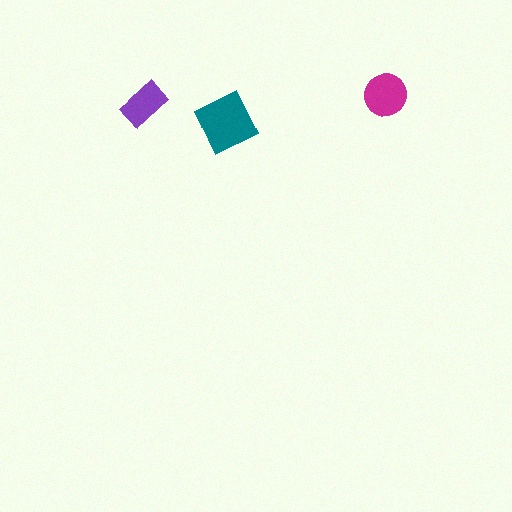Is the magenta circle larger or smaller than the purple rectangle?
Larger.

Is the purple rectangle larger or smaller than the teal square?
Smaller.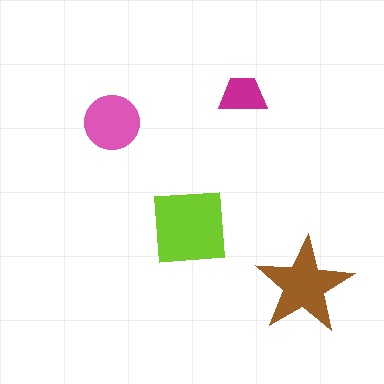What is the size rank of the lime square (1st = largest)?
1st.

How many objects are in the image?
There are 4 objects in the image.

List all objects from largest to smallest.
The lime square, the brown star, the pink circle, the magenta trapezoid.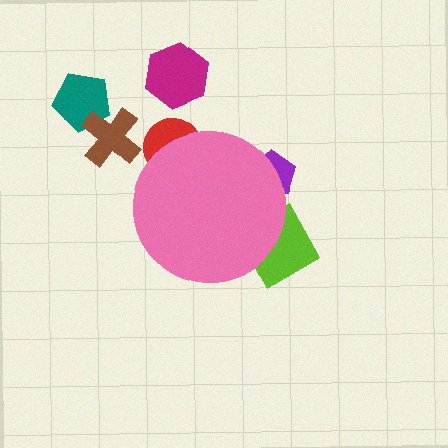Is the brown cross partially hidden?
No, the brown cross is fully visible.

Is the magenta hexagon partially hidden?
No, the magenta hexagon is fully visible.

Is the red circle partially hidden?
Yes, the red circle is partially hidden behind the pink circle.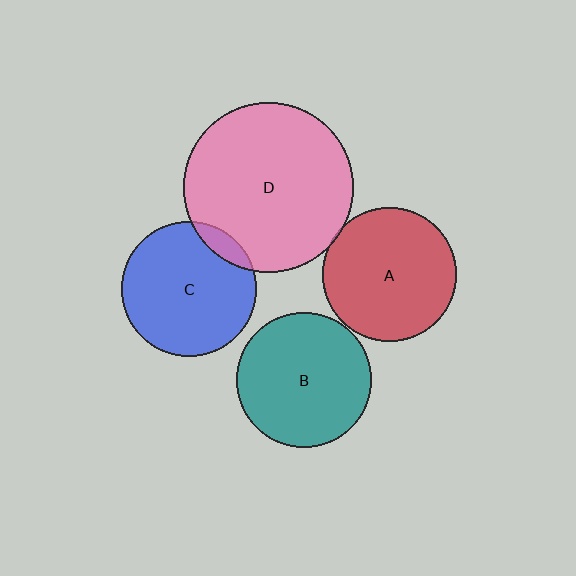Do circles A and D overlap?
Yes.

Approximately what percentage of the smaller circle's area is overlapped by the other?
Approximately 5%.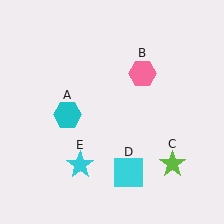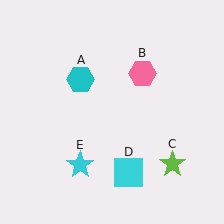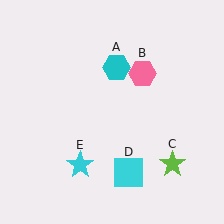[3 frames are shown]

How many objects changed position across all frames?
1 object changed position: cyan hexagon (object A).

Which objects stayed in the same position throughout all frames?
Pink hexagon (object B) and lime star (object C) and cyan square (object D) and cyan star (object E) remained stationary.